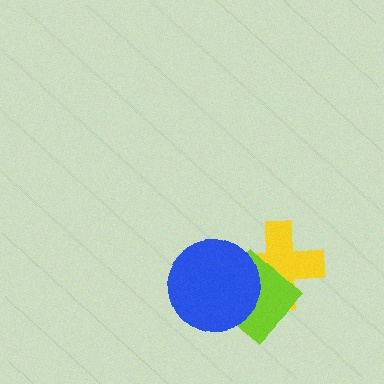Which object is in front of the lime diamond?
The blue circle is in front of the lime diamond.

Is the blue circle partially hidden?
No, no other shape covers it.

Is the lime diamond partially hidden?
Yes, it is partially covered by another shape.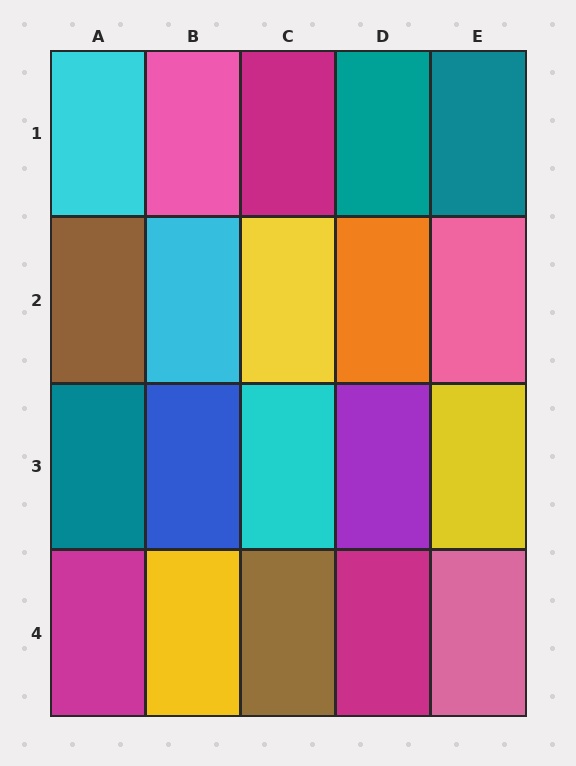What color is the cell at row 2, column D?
Orange.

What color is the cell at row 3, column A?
Teal.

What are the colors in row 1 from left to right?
Cyan, pink, magenta, teal, teal.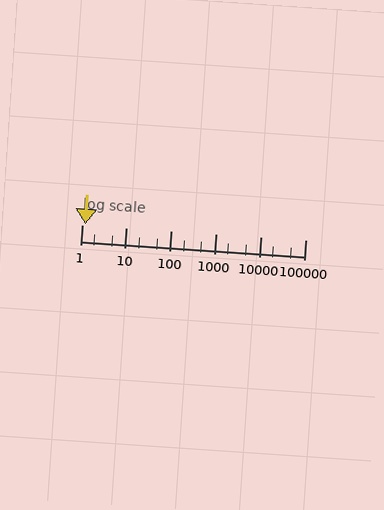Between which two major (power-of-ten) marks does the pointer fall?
The pointer is between 1 and 10.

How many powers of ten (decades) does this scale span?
The scale spans 5 decades, from 1 to 100000.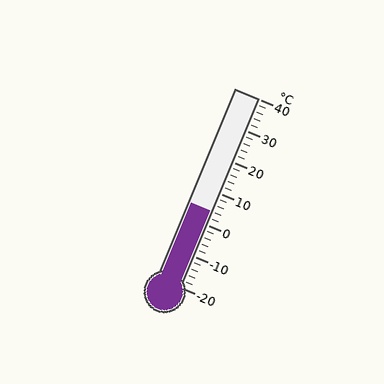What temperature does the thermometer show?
The thermometer shows approximately 4°C.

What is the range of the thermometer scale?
The thermometer scale ranges from -20°C to 40°C.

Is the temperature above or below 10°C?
The temperature is below 10°C.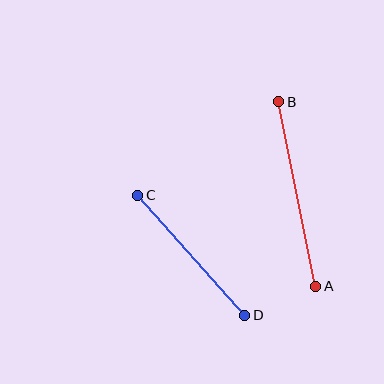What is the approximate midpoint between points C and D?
The midpoint is at approximately (191, 255) pixels.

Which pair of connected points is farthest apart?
Points A and B are farthest apart.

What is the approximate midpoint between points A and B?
The midpoint is at approximately (297, 194) pixels.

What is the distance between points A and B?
The distance is approximately 188 pixels.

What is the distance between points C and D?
The distance is approximately 161 pixels.